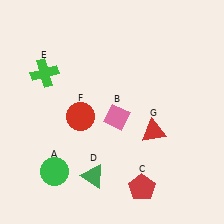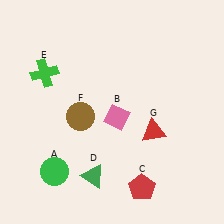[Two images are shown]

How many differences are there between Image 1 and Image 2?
There is 1 difference between the two images.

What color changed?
The circle (F) changed from red in Image 1 to brown in Image 2.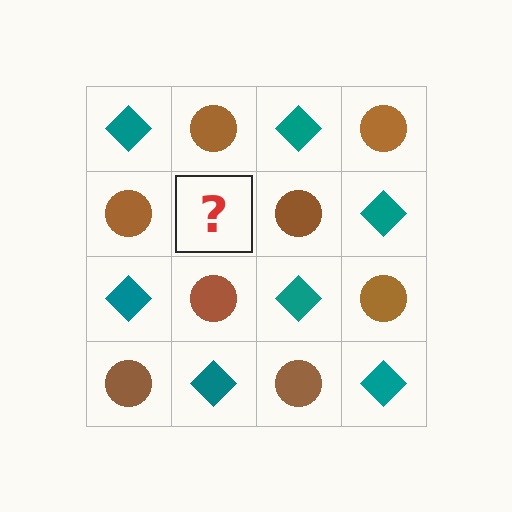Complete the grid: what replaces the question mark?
The question mark should be replaced with a teal diamond.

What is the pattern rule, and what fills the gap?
The rule is that it alternates teal diamond and brown circle in a checkerboard pattern. The gap should be filled with a teal diamond.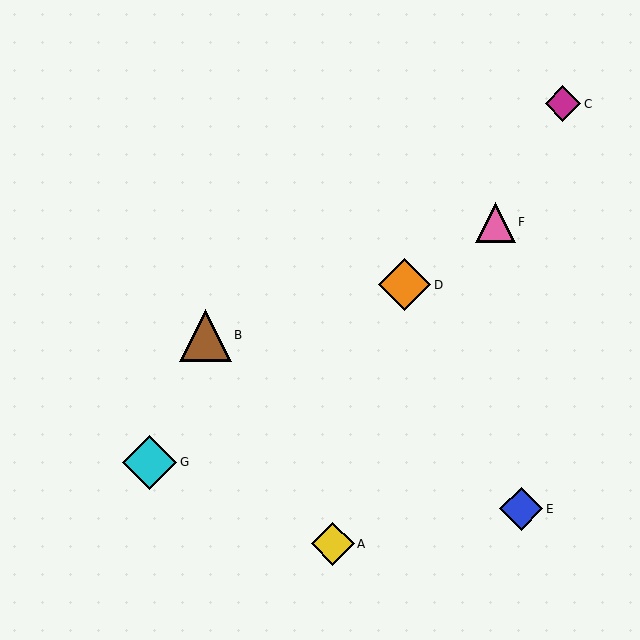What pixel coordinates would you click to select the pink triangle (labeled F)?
Click at (495, 222) to select the pink triangle F.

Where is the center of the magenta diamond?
The center of the magenta diamond is at (563, 104).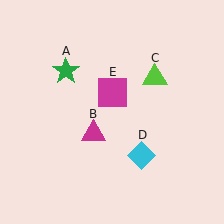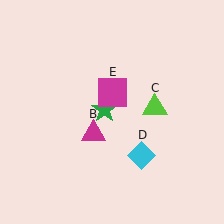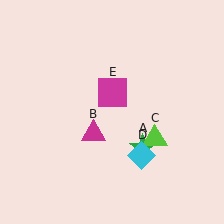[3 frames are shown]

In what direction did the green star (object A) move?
The green star (object A) moved down and to the right.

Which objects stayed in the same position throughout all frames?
Magenta triangle (object B) and cyan diamond (object D) and magenta square (object E) remained stationary.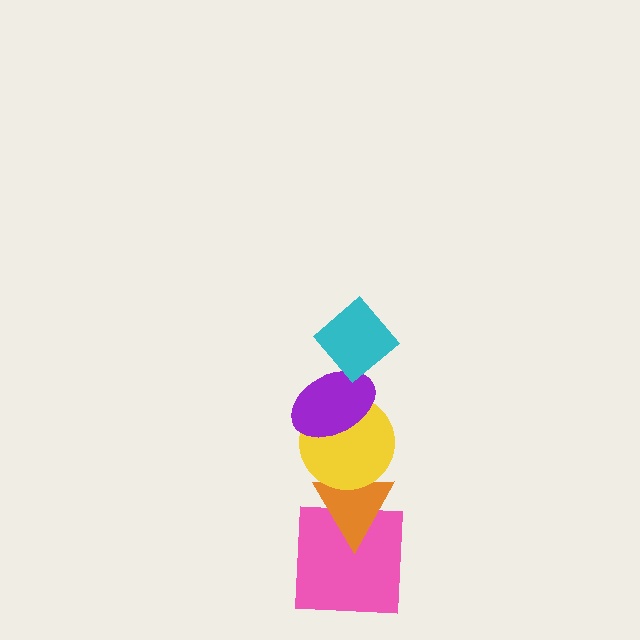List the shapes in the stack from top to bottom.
From top to bottom: the cyan diamond, the purple ellipse, the yellow circle, the orange triangle, the pink square.